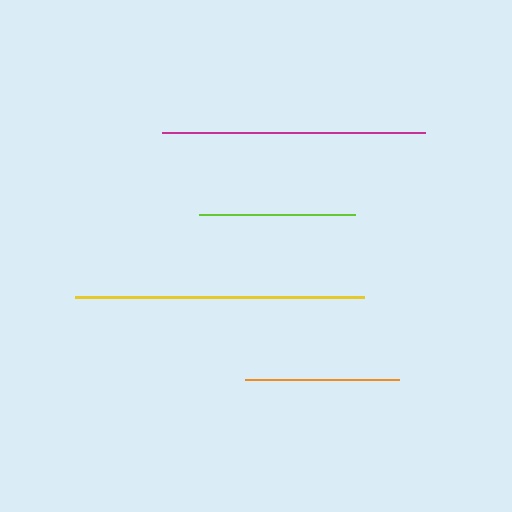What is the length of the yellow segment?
The yellow segment is approximately 289 pixels long.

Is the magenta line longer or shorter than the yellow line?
The yellow line is longer than the magenta line.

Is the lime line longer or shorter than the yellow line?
The yellow line is longer than the lime line.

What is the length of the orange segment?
The orange segment is approximately 155 pixels long.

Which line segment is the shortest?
The orange line is the shortest at approximately 155 pixels.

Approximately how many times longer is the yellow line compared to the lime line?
The yellow line is approximately 1.9 times the length of the lime line.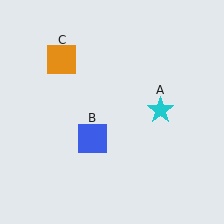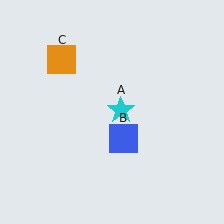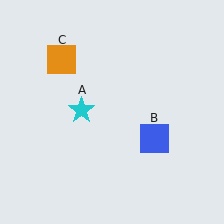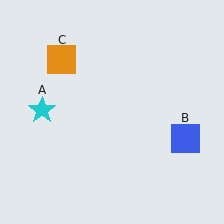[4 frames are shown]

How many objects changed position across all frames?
2 objects changed position: cyan star (object A), blue square (object B).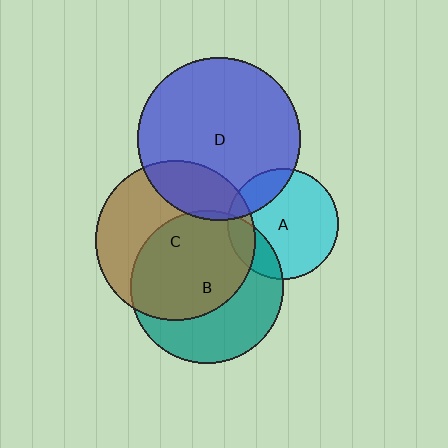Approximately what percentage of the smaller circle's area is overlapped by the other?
Approximately 55%.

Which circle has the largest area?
Circle D (blue).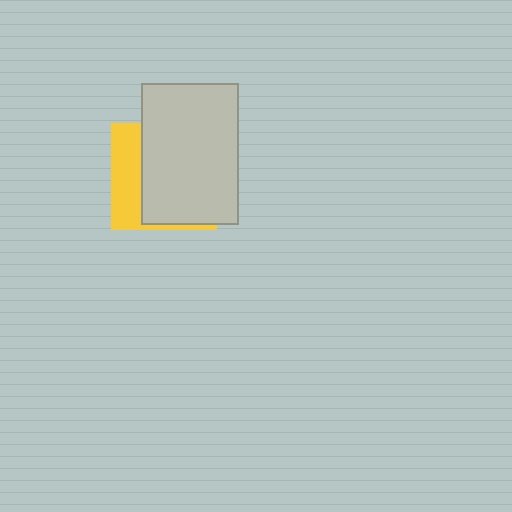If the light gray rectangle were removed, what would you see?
You would see the complete yellow square.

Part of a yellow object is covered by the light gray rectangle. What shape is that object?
It is a square.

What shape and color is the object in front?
The object in front is a light gray rectangle.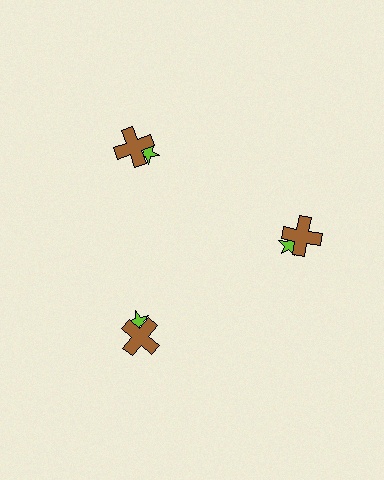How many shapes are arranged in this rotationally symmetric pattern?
There are 6 shapes, arranged in 3 groups of 2.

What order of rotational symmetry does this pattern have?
This pattern has 3-fold rotational symmetry.